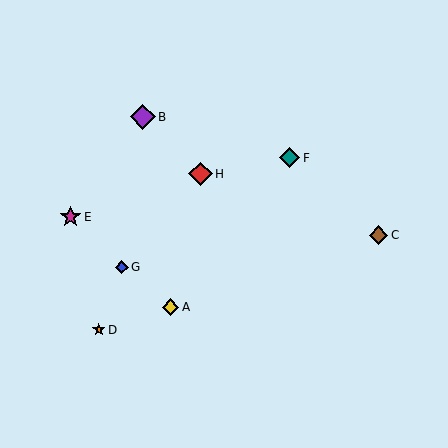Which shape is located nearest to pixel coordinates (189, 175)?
The red diamond (labeled H) at (200, 174) is nearest to that location.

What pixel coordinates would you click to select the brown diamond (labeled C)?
Click at (378, 235) to select the brown diamond C.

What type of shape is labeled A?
Shape A is a yellow diamond.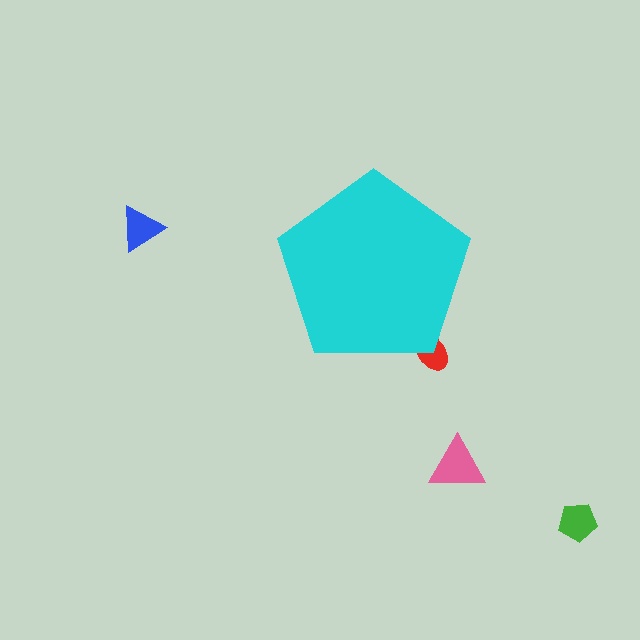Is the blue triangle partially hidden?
No, the blue triangle is fully visible.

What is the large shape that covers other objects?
A cyan pentagon.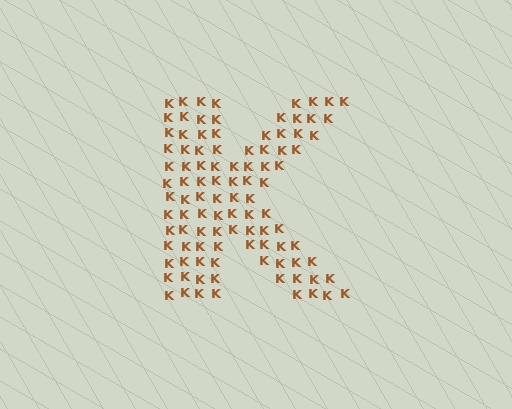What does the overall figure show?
The overall figure shows the letter K.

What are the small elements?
The small elements are letter K's.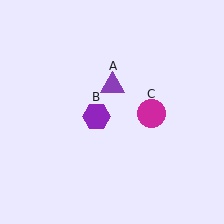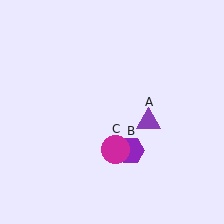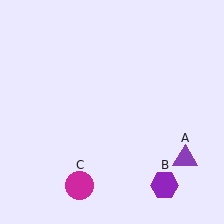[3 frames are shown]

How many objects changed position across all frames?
3 objects changed position: purple triangle (object A), purple hexagon (object B), magenta circle (object C).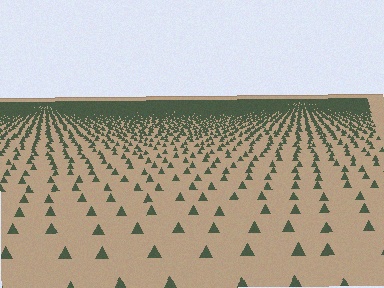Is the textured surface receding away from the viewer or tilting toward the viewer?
The surface is receding away from the viewer. Texture elements get smaller and denser toward the top.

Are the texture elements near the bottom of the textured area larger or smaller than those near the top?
Larger. Near the bottom, elements are closer to the viewer and appear at a bigger on-screen size.